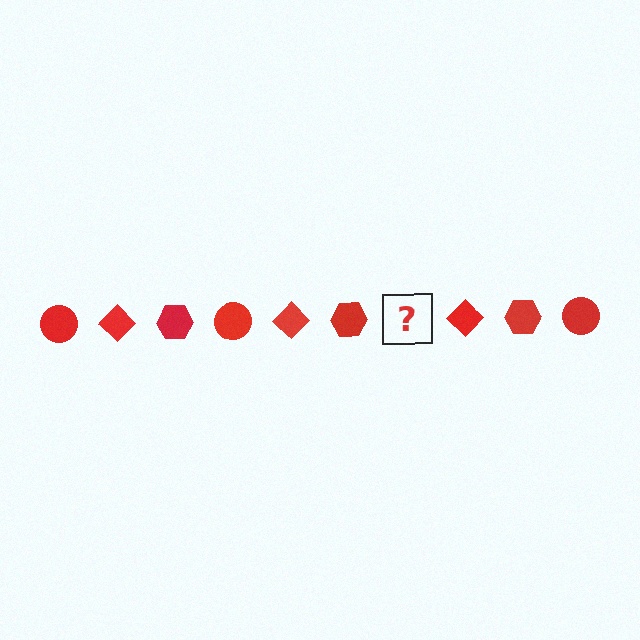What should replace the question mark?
The question mark should be replaced with a red circle.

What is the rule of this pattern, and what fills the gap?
The rule is that the pattern cycles through circle, diamond, hexagon shapes in red. The gap should be filled with a red circle.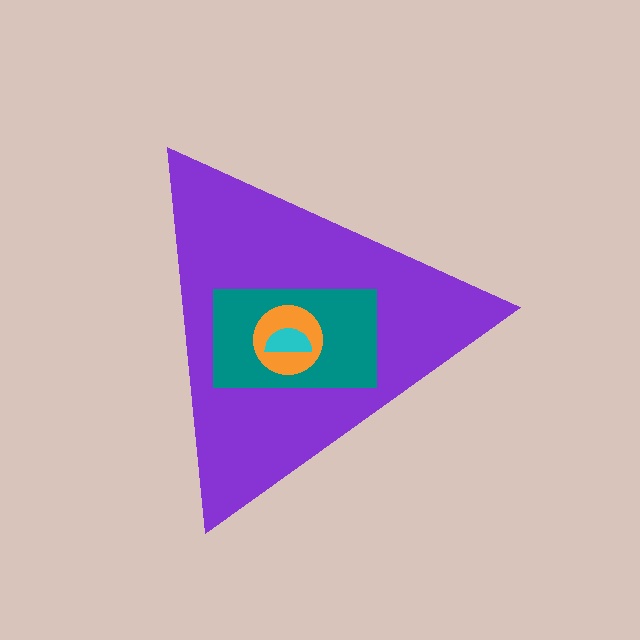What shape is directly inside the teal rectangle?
The orange circle.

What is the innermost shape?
The cyan semicircle.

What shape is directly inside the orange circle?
The cyan semicircle.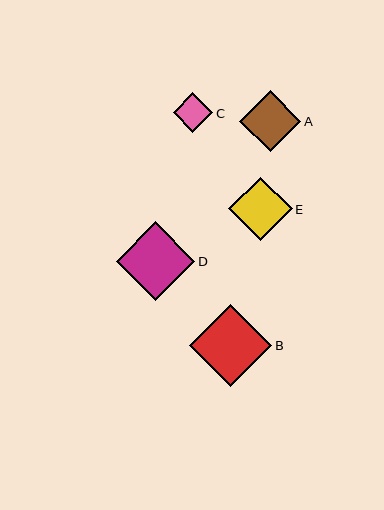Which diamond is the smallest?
Diamond C is the smallest with a size of approximately 40 pixels.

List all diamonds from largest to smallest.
From largest to smallest: B, D, E, A, C.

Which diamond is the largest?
Diamond B is the largest with a size of approximately 82 pixels.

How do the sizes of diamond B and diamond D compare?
Diamond B and diamond D are approximately the same size.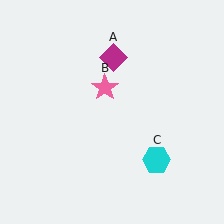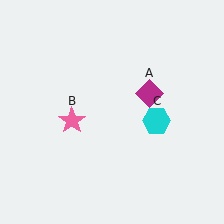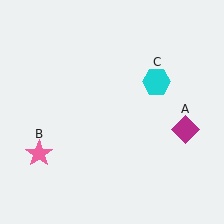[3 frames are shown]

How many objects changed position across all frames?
3 objects changed position: magenta diamond (object A), pink star (object B), cyan hexagon (object C).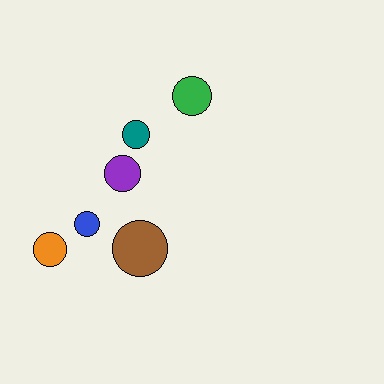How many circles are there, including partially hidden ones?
There are 6 circles.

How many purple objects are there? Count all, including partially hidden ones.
There is 1 purple object.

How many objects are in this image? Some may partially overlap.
There are 6 objects.